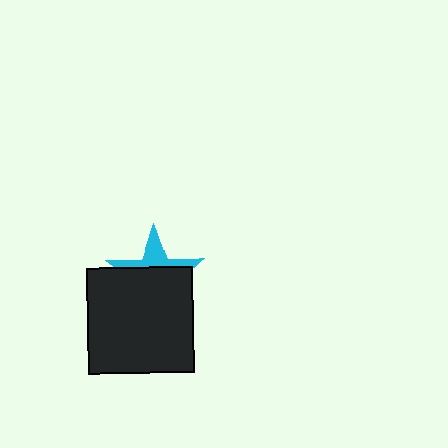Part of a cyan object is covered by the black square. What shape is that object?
It is a star.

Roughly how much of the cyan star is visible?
A small part of it is visible (roughly 36%).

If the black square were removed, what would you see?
You would see the complete cyan star.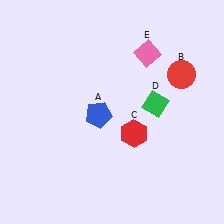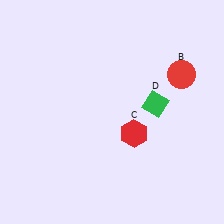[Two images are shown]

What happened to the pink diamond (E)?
The pink diamond (E) was removed in Image 2. It was in the top-right area of Image 1.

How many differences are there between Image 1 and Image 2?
There are 2 differences between the two images.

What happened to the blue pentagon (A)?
The blue pentagon (A) was removed in Image 2. It was in the bottom-left area of Image 1.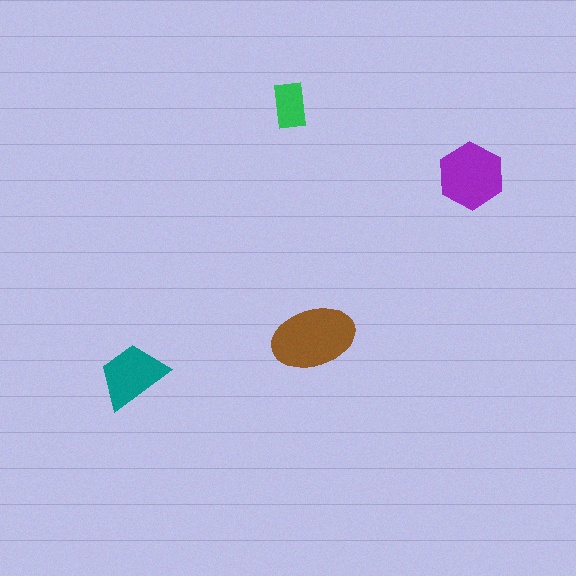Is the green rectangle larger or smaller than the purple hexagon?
Smaller.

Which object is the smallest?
The green rectangle.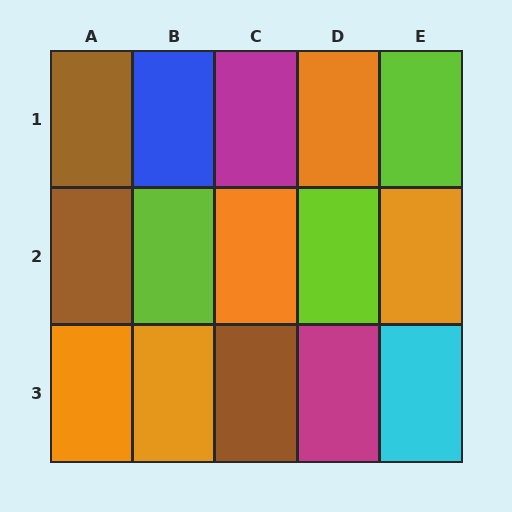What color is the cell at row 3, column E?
Cyan.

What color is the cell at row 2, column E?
Orange.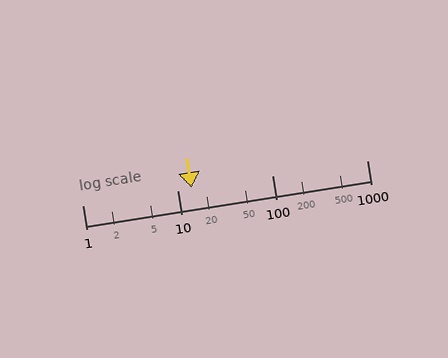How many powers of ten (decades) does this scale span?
The scale spans 3 decades, from 1 to 1000.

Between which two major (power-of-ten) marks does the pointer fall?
The pointer is between 10 and 100.